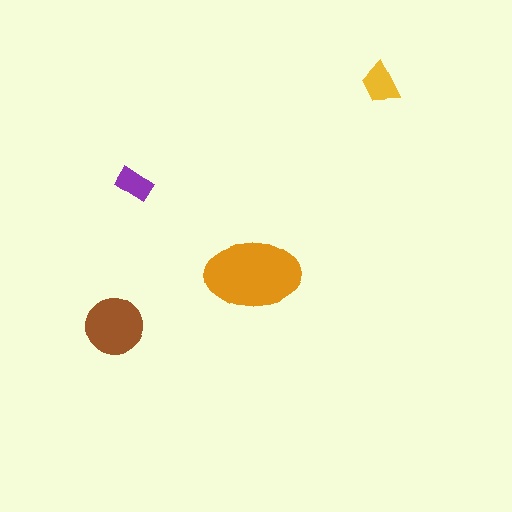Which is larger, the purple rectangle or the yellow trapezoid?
The yellow trapezoid.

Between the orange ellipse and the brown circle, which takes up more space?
The orange ellipse.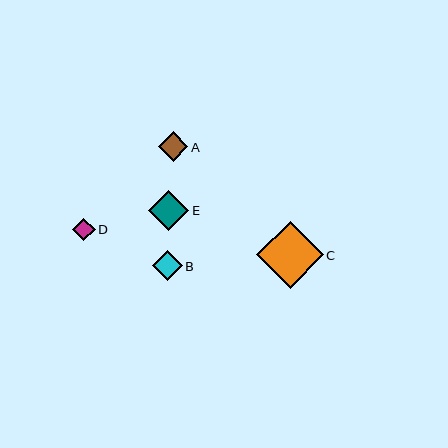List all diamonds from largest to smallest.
From largest to smallest: C, E, A, B, D.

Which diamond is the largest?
Diamond C is the largest with a size of approximately 66 pixels.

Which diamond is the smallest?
Diamond D is the smallest with a size of approximately 22 pixels.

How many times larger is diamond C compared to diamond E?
Diamond C is approximately 1.6 times the size of diamond E.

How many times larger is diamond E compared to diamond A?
Diamond E is approximately 1.4 times the size of diamond A.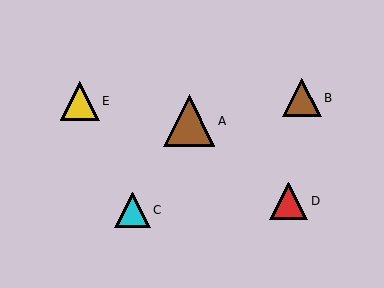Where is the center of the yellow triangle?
The center of the yellow triangle is at (80, 101).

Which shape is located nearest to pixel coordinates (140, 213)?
The cyan triangle (labeled C) at (132, 210) is nearest to that location.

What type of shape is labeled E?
Shape E is a yellow triangle.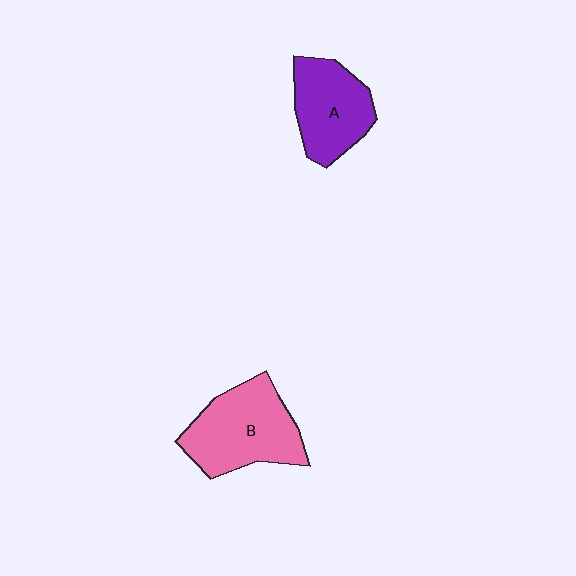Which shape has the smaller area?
Shape A (purple).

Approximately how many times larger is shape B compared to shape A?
Approximately 1.3 times.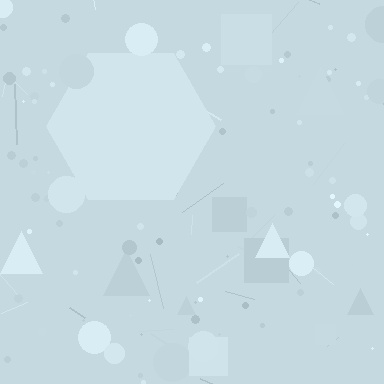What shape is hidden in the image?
A hexagon is hidden in the image.